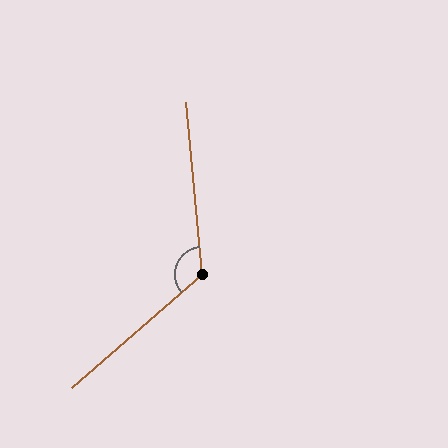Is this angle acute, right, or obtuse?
It is obtuse.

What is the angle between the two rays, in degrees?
Approximately 126 degrees.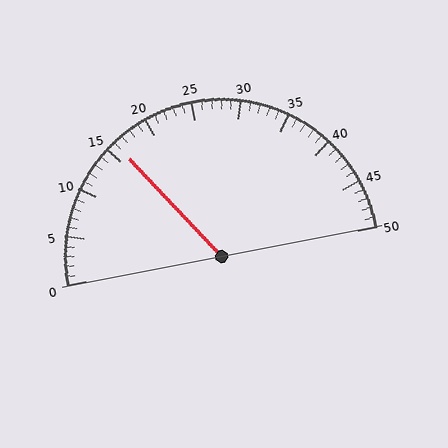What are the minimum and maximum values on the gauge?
The gauge ranges from 0 to 50.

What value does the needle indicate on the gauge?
The needle indicates approximately 16.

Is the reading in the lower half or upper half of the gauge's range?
The reading is in the lower half of the range (0 to 50).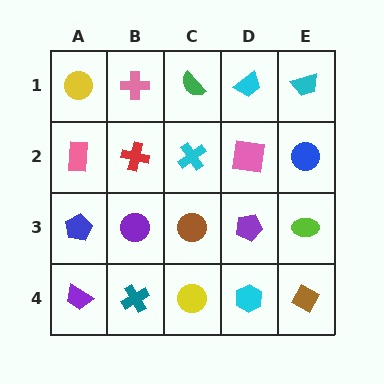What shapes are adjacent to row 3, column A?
A pink rectangle (row 2, column A), a purple trapezoid (row 4, column A), a purple circle (row 3, column B).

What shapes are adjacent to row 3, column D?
A pink square (row 2, column D), a cyan hexagon (row 4, column D), a brown circle (row 3, column C), a lime ellipse (row 3, column E).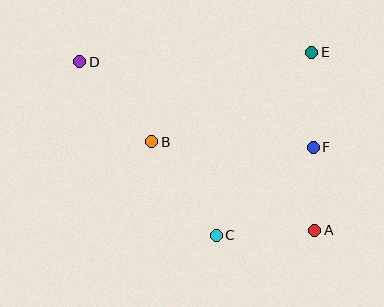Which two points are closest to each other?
Points A and F are closest to each other.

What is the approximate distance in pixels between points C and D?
The distance between C and D is approximately 221 pixels.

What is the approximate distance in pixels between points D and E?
The distance between D and E is approximately 232 pixels.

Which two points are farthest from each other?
Points A and D are farthest from each other.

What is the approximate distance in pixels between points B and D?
The distance between B and D is approximately 108 pixels.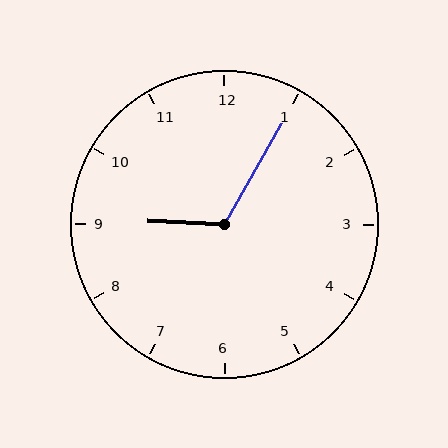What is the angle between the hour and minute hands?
Approximately 118 degrees.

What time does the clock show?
9:05.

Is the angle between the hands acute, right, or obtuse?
It is obtuse.